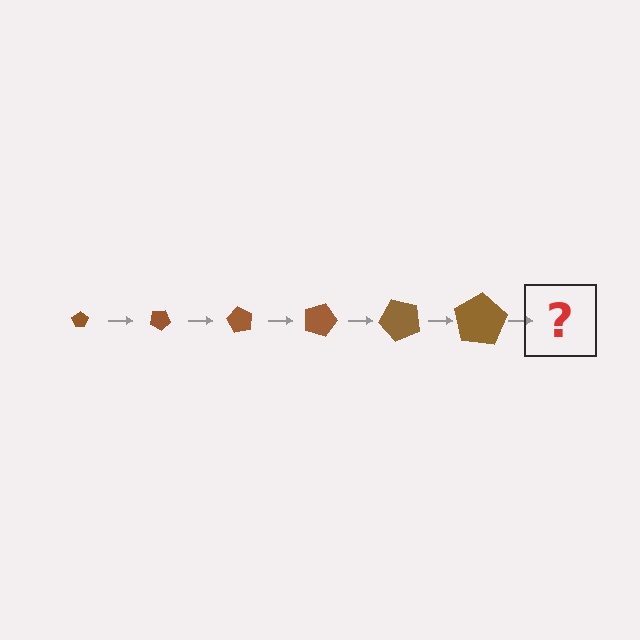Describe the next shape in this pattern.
It should be a pentagon, larger than the previous one and rotated 180 degrees from the start.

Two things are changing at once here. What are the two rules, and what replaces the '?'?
The two rules are that the pentagon grows larger each step and it rotates 30 degrees each step. The '?' should be a pentagon, larger than the previous one and rotated 180 degrees from the start.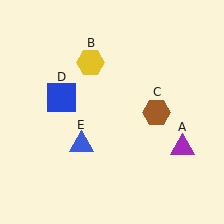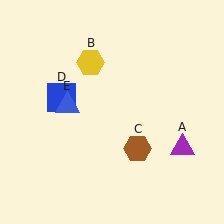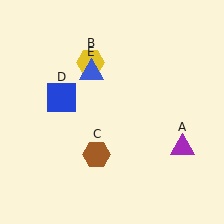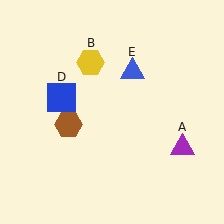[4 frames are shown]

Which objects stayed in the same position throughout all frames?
Purple triangle (object A) and yellow hexagon (object B) and blue square (object D) remained stationary.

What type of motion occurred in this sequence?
The brown hexagon (object C), blue triangle (object E) rotated clockwise around the center of the scene.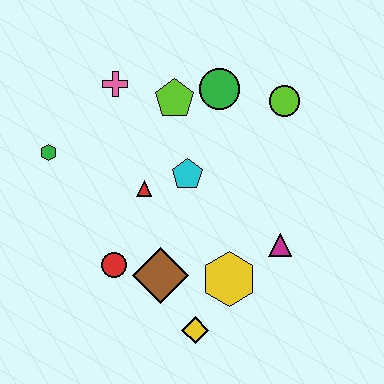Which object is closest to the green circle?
The lime pentagon is closest to the green circle.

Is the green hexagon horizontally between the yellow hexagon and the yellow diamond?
No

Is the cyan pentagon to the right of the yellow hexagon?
No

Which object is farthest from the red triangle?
The lime circle is farthest from the red triangle.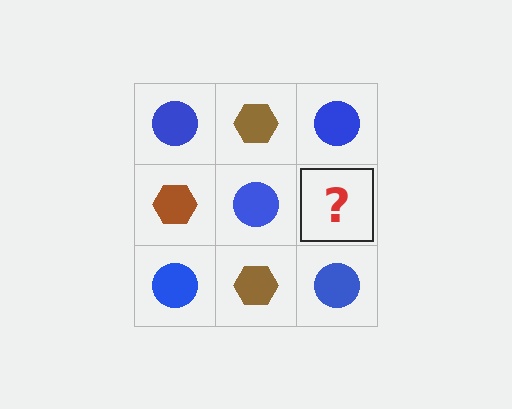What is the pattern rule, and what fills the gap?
The rule is that it alternates blue circle and brown hexagon in a checkerboard pattern. The gap should be filled with a brown hexagon.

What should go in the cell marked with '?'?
The missing cell should contain a brown hexagon.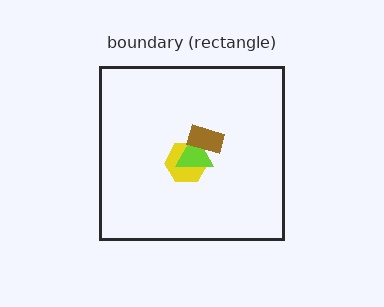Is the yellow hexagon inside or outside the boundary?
Inside.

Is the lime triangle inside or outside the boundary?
Inside.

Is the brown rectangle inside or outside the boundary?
Inside.